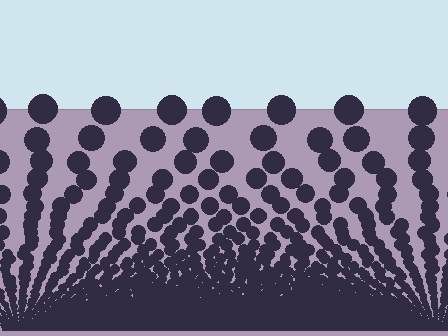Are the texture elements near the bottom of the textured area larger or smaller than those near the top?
Smaller. The gradient is inverted — elements near the bottom are smaller and denser.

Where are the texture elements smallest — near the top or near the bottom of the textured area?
Near the bottom.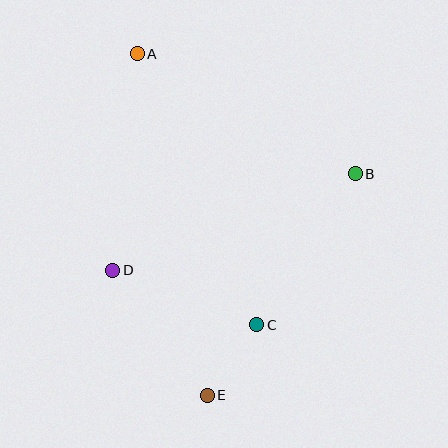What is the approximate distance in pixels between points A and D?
The distance between A and D is approximately 218 pixels.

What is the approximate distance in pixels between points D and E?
The distance between D and E is approximately 157 pixels.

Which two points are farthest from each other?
Points A and E are farthest from each other.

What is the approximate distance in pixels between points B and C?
The distance between B and C is approximately 180 pixels.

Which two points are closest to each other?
Points C and E are closest to each other.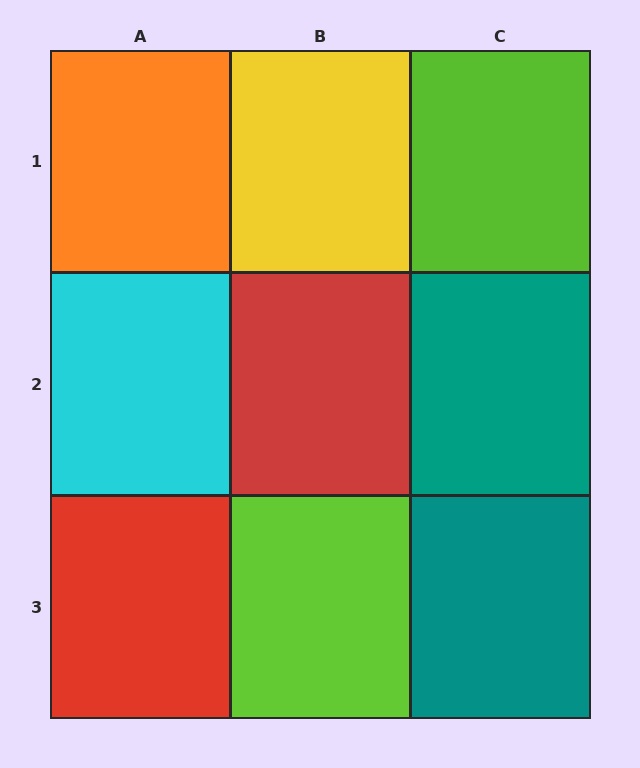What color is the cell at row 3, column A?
Red.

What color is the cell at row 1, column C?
Lime.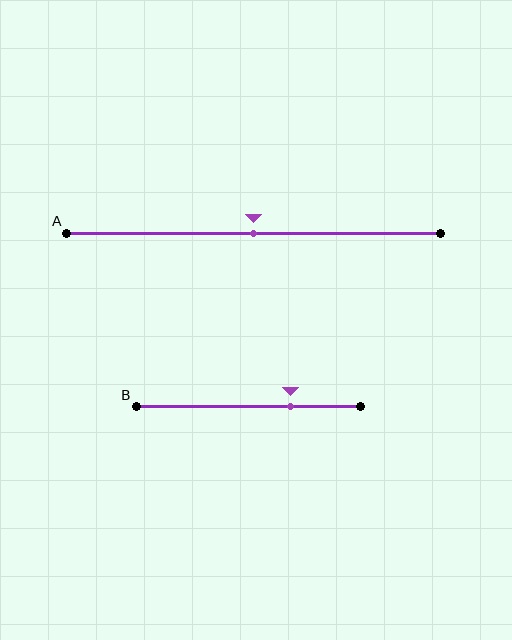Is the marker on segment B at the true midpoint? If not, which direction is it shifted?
No, the marker on segment B is shifted to the right by about 19% of the segment length.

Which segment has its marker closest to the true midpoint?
Segment A has its marker closest to the true midpoint.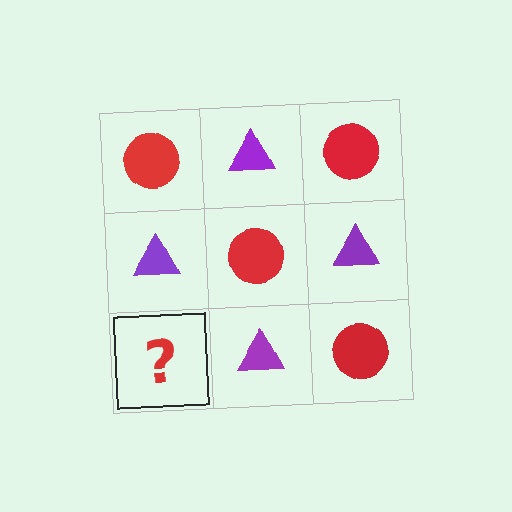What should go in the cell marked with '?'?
The missing cell should contain a red circle.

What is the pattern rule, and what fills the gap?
The rule is that it alternates red circle and purple triangle in a checkerboard pattern. The gap should be filled with a red circle.